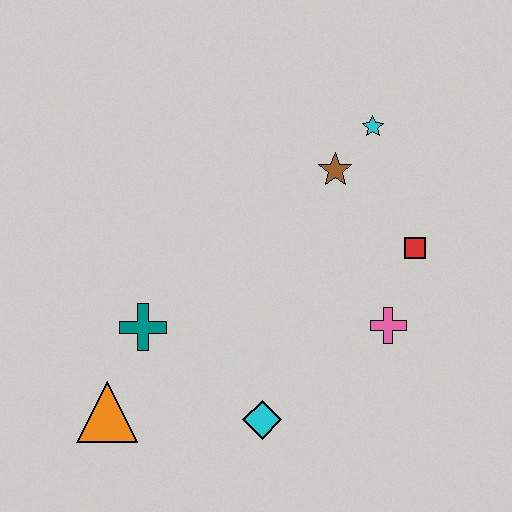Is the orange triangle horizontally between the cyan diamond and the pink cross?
No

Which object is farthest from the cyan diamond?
The cyan star is farthest from the cyan diamond.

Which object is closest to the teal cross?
The orange triangle is closest to the teal cross.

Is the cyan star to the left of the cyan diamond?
No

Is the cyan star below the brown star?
No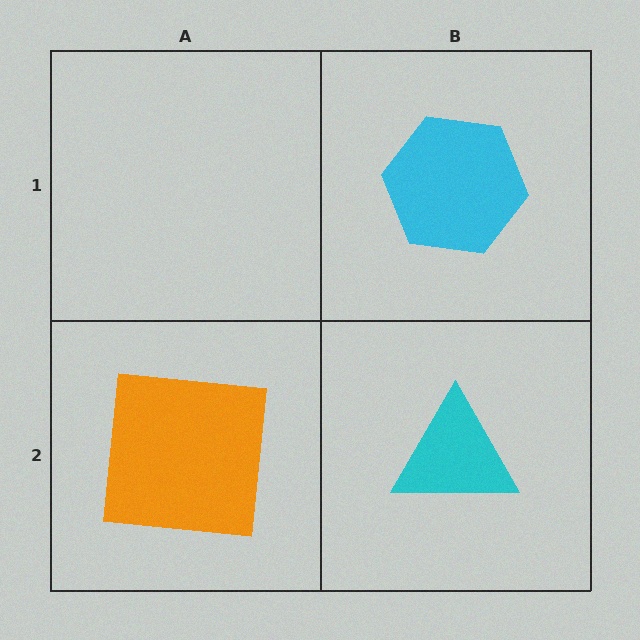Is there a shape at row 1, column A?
No, that cell is empty.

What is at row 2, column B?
A cyan triangle.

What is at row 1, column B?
A cyan hexagon.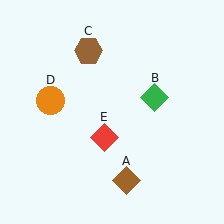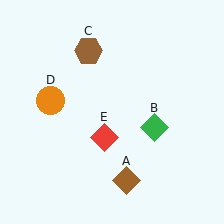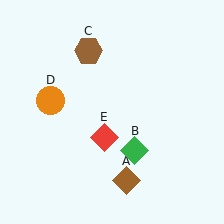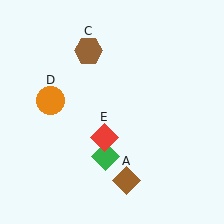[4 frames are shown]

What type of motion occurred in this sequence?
The green diamond (object B) rotated clockwise around the center of the scene.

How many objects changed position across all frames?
1 object changed position: green diamond (object B).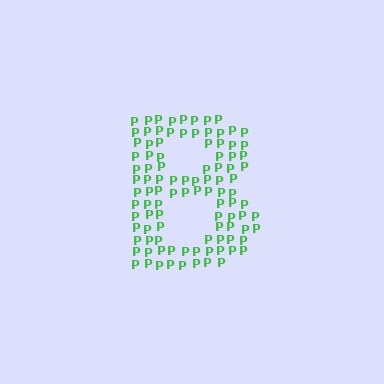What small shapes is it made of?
It is made of small letter P's.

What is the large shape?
The large shape is the letter B.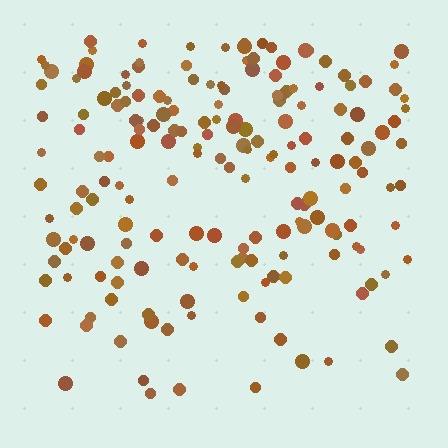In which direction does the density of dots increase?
From bottom to top, with the top side densest.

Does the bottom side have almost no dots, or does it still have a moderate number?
Still a moderate number, just noticeably fewer than the top.